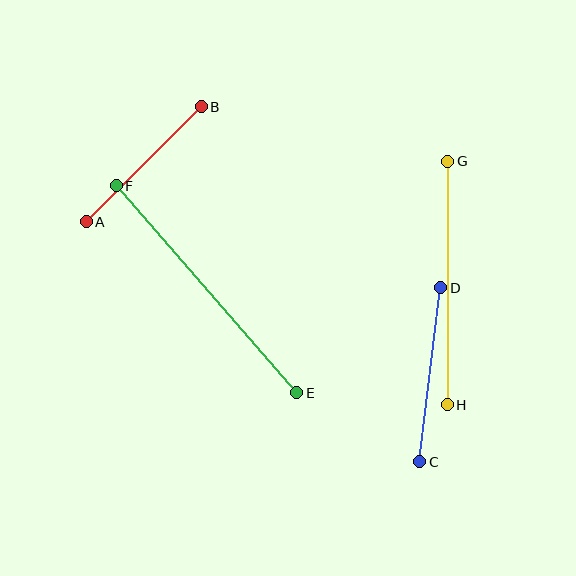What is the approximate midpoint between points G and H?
The midpoint is at approximately (447, 283) pixels.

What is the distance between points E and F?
The distance is approximately 274 pixels.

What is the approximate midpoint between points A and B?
The midpoint is at approximately (144, 164) pixels.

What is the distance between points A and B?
The distance is approximately 163 pixels.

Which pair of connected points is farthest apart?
Points E and F are farthest apart.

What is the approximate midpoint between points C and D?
The midpoint is at approximately (430, 375) pixels.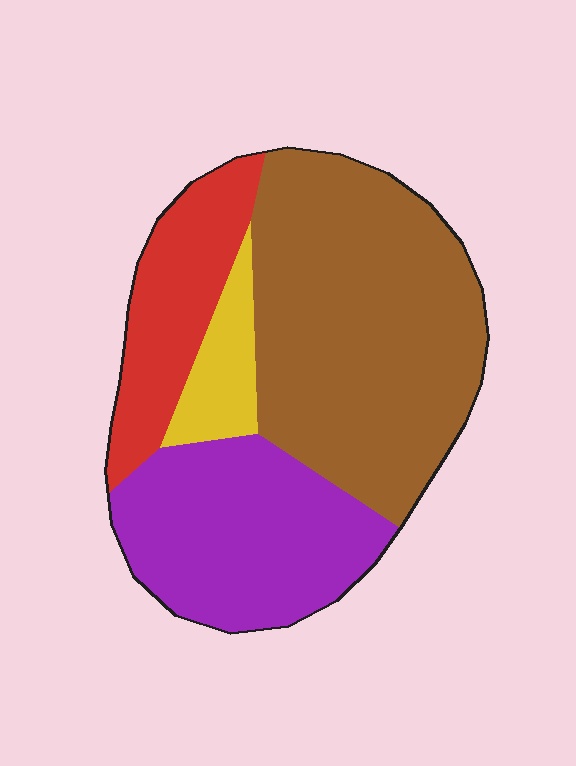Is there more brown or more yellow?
Brown.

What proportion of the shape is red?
Red covers roughly 15% of the shape.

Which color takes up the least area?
Yellow, at roughly 5%.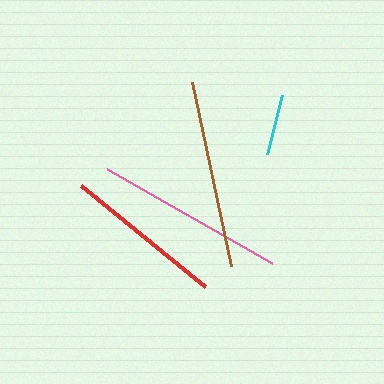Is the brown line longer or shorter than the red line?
The brown line is longer than the red line.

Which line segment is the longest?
The pink line is the longest at approximately 190 pixels.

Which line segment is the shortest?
The cyan line is the shortest at approximately 61 pixels.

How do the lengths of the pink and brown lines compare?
The pink and brown lines are approximately the same length.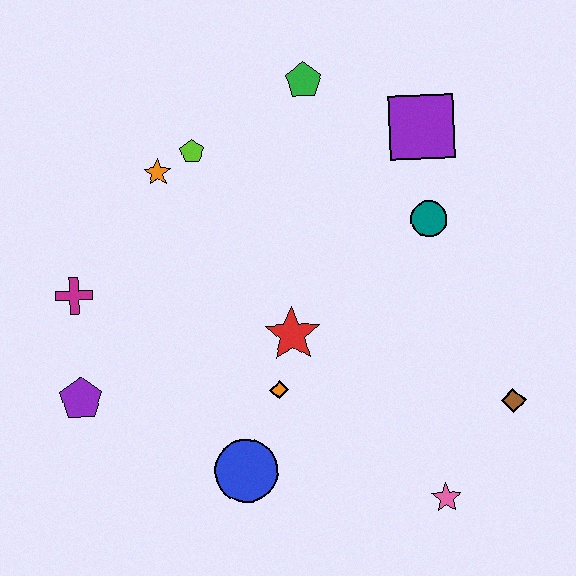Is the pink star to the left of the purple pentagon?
No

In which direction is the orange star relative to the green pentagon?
The orange star is to the left of the green pentagon.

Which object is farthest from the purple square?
The purple pentagon is farthest from the purple square.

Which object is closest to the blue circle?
The orange diamond is closest to the blue circle.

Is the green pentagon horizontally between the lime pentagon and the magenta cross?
No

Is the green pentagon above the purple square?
Yes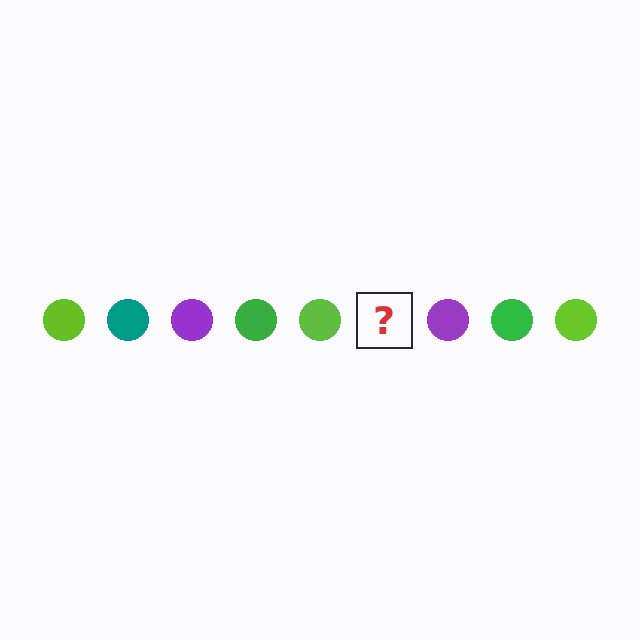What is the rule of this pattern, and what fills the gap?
The rule is that the pattern cycles through lime, teal, purple, green circles. The gap should be filled with a teal circle.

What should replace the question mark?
The question mark should be replaced with a teal circle.